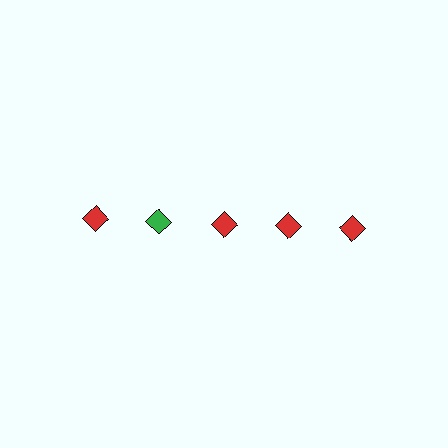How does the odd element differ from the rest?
It has a different color: green instead of red.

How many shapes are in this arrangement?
There are 5 shapes arranged in a grid pattern.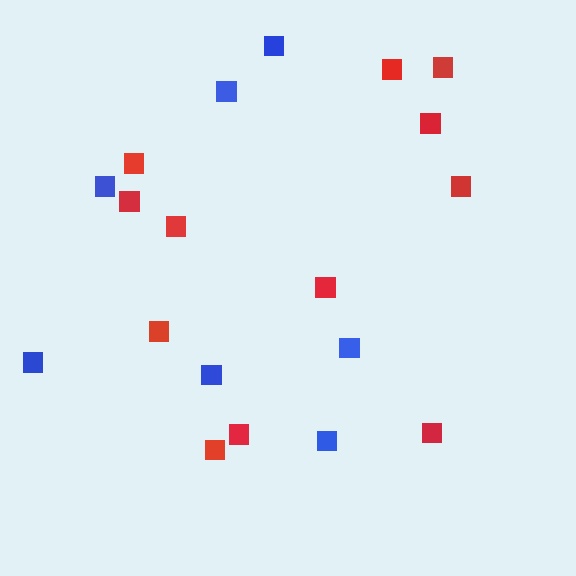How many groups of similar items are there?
There are 2 groups: one group of blue squares (7) and one group of red squares (12).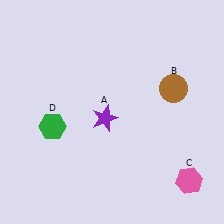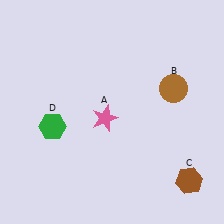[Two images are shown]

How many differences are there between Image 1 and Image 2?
There are 2 differences between the two images.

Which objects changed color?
A changed from purple to pink. C changed from pink to brown.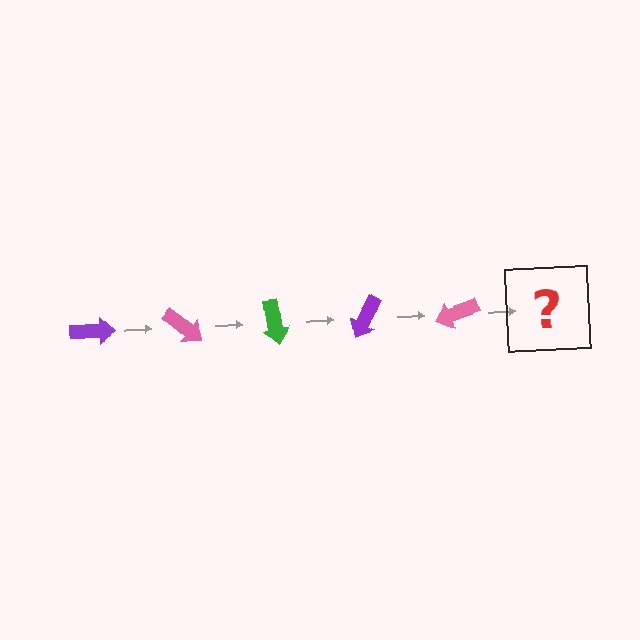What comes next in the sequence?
The next element should be a green arrow, rotated 200 degrees from the start.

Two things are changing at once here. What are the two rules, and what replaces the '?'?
The two rules are that it rotates 40 degrees each step and the color cycles through purple, pink, and green. The '?' should be a green arrow, rotated 200 degrees from the start.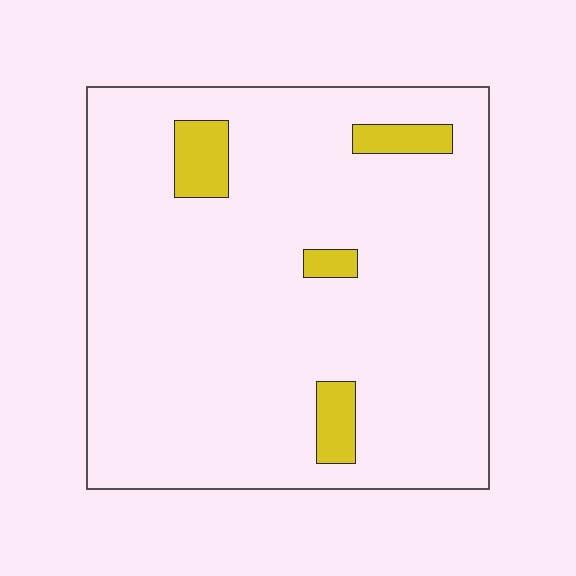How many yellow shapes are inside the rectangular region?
4.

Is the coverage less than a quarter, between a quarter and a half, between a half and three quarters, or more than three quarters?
Less than a quarter.